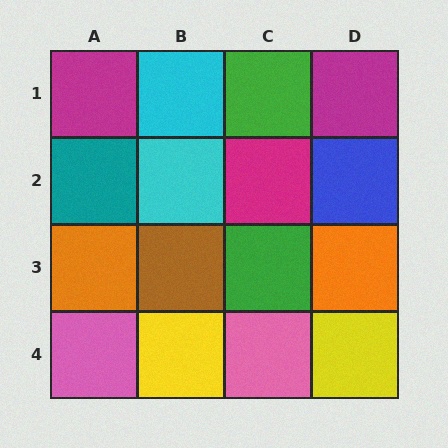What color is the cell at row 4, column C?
Pink.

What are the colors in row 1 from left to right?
Magenta, cyan, green, magenta.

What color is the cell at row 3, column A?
Orange.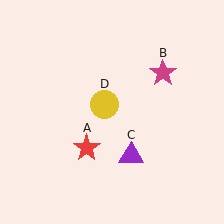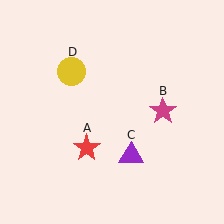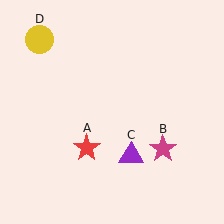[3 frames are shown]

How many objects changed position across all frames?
2 objects changed position: magenta star (object B), yellow circle (object D).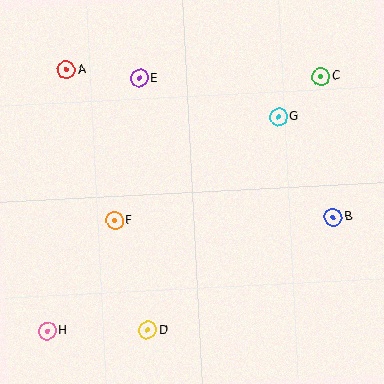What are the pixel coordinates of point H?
Point H is at (47, 331).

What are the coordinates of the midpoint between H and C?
The midpoint between H and C is at (184, 204).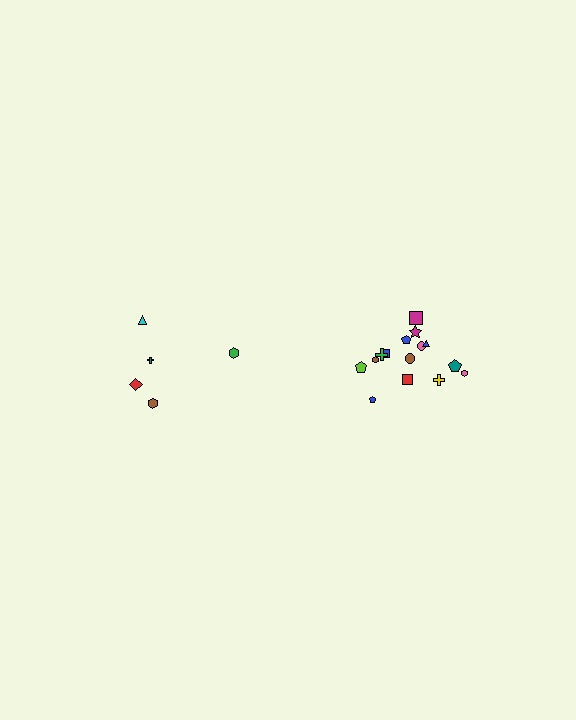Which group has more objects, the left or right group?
The right group.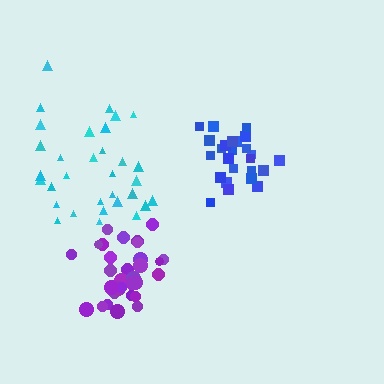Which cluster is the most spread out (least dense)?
Cyan.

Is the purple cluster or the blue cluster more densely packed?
Purple.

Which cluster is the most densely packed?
Purple.